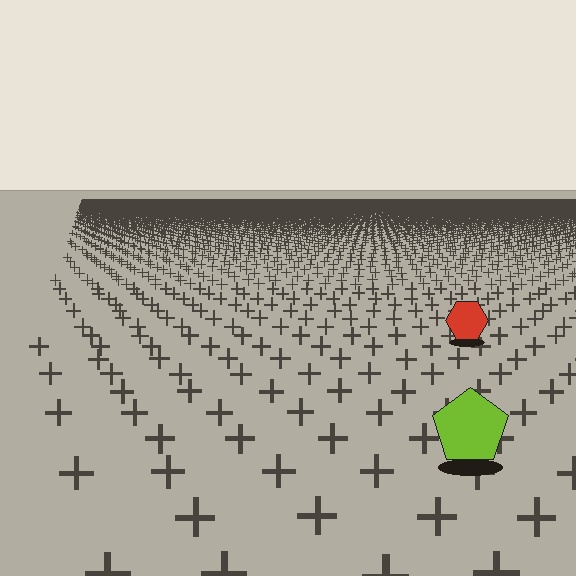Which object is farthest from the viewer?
The red hexagon is farthest from the viewer. It appears smaller and the ground texture around it is denser.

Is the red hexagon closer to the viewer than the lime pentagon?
No. The lime pentagon is closer — you can tell from the texture gradient: the ground texture is coarser near it.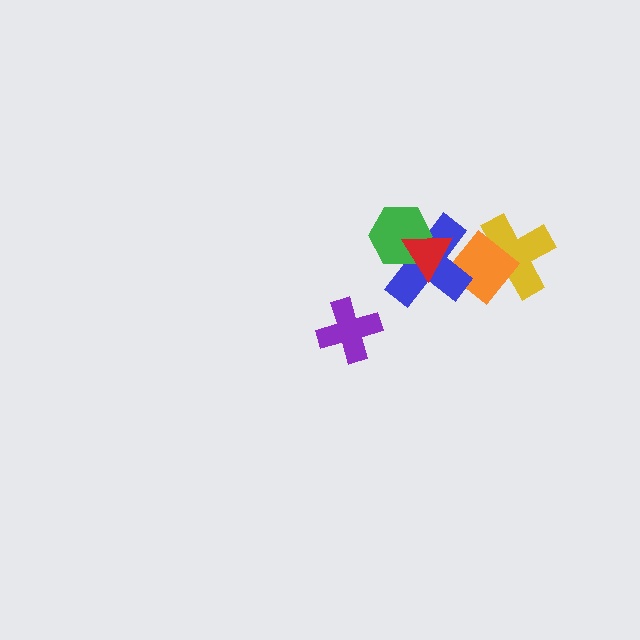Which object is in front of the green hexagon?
The red triangle is in front of the green hexagon.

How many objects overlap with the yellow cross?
1 object overlaps with the yellow cross.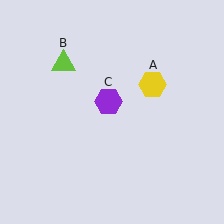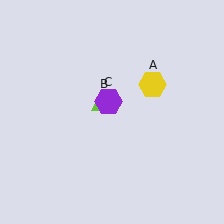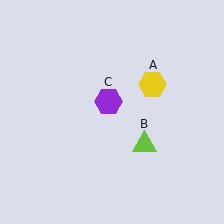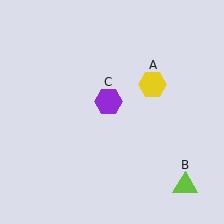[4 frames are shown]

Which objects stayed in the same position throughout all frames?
Yellow hexagon (object A) and purple hexagon (object C) remained stationary.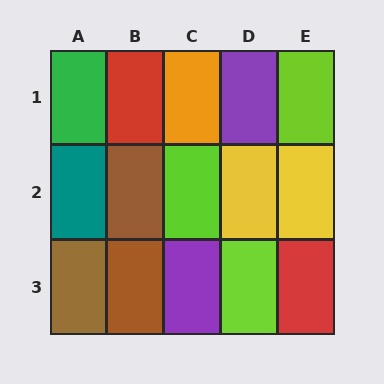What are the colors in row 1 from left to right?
Green, red, orange, purple, lime.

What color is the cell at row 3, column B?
Brown.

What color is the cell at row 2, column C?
Lime.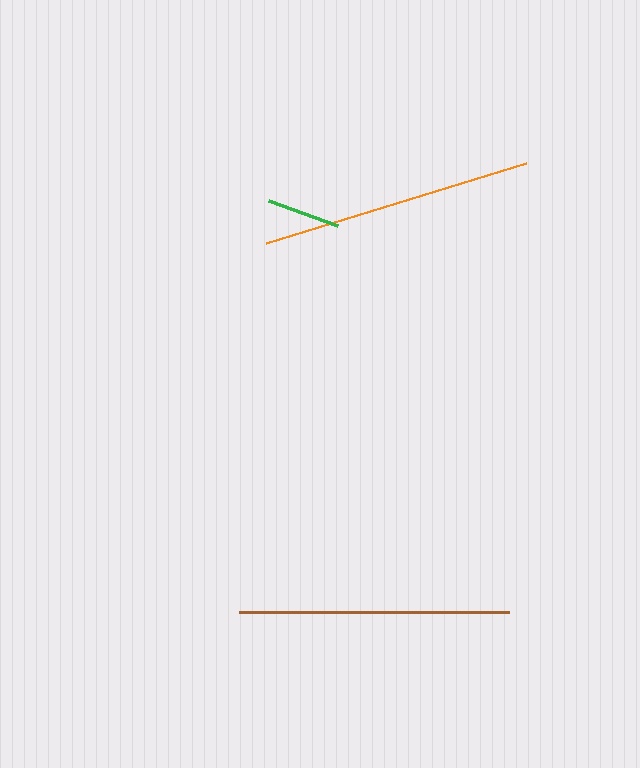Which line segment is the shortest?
The green line is the shortest at approximately 72 pixels.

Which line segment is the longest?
The orange line is the longest at approximately 272 pixels.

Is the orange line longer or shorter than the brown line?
The orange line is longer than the brown line.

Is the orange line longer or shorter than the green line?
The orange line is longer than the green line.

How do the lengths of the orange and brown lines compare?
The orange and brown lines are approximately the same length.